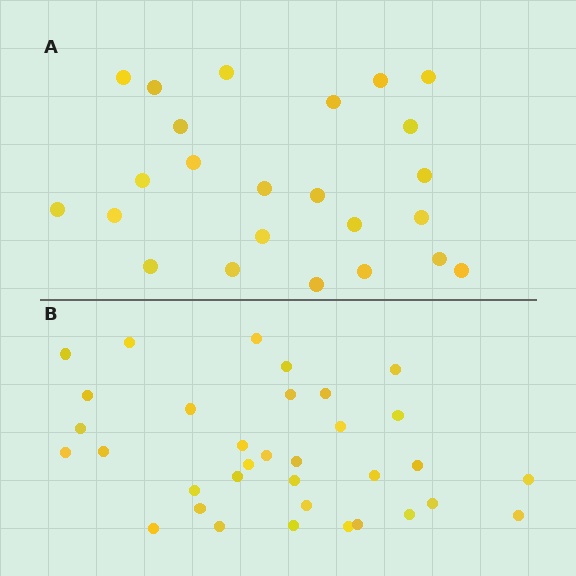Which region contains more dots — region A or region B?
Region B (the bottom region) has more dots.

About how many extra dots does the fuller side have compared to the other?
Region B has roughly 10 or so more dots than region A.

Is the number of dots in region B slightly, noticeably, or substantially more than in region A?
Region B has noticeably more, but not dramatically so. The ratio is roughly 1.4 to 1.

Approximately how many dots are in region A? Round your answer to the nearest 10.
About 20 dots. (The exact count is 24, which rounds to 20.)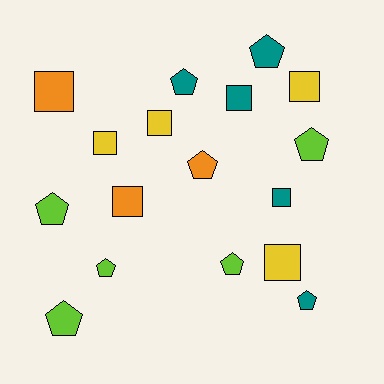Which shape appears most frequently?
Pentagon, with 9 objects.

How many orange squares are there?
There are 2 orange squares.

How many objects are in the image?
There are 17 objects.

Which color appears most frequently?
Lime, with 5 objects.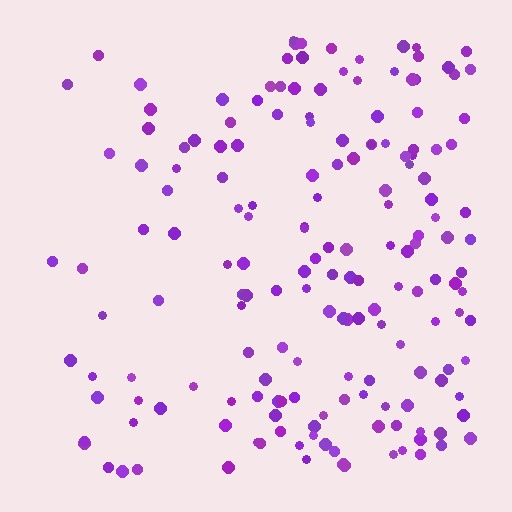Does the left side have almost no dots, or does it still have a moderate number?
Still a moderate number, just noticeably fewer than the right.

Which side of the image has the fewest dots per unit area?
The left.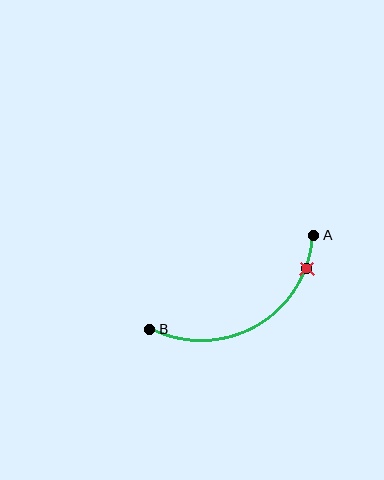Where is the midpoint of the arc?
The arc midpoint is the point on the curve farthest from the straight line joining A and B. It sits below that line.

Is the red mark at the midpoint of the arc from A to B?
No. The red mark lies on the arc but is closer to endpoint A. The arc midpoint would be at the point on the curve equidistant along the arc from both A and B.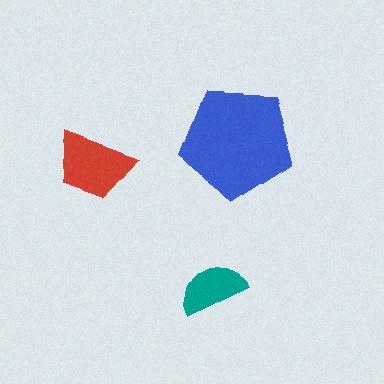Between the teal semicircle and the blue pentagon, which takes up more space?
The blue pentagon.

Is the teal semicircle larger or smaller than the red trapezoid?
Smaller.